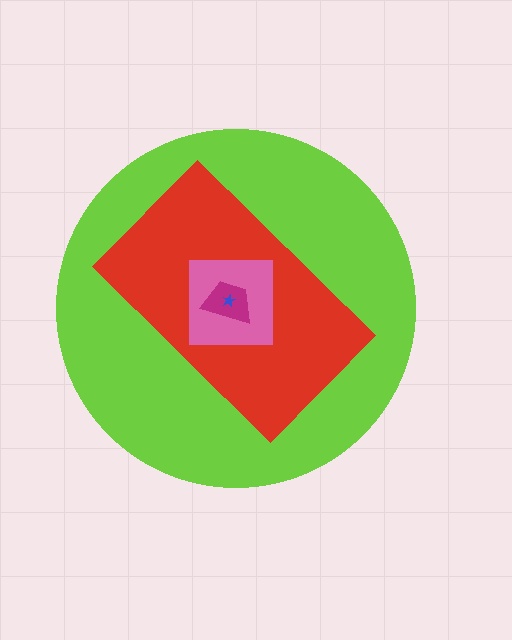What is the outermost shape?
The lime circle.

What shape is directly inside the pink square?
The magenta trapezoid.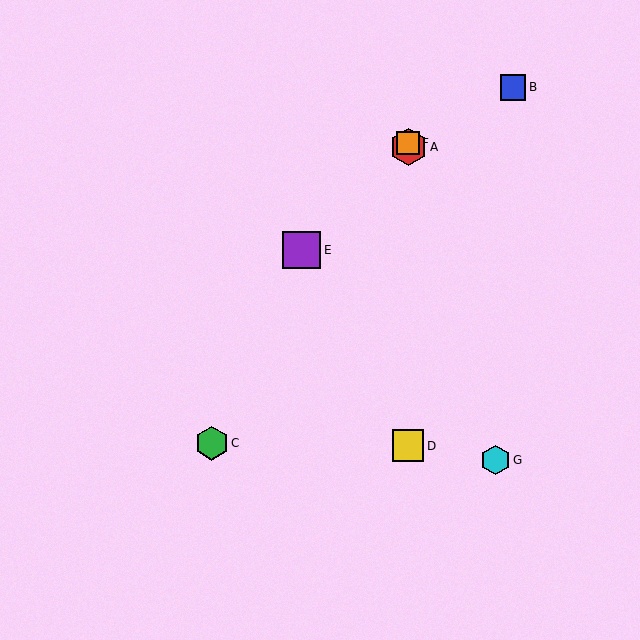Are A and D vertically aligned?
Yes, both are at x≈408.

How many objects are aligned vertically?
3 objects (A, D, F) are aligned vertically.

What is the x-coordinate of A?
Object A is at x≈408.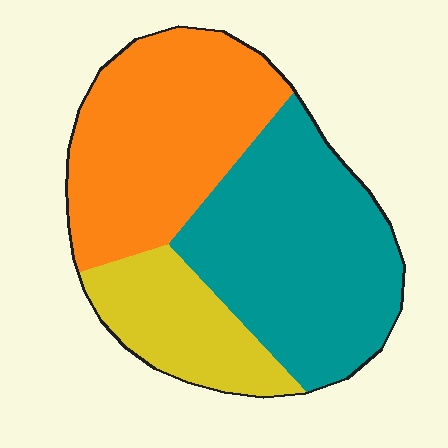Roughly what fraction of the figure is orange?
Orange covers roughly 40% of the figure.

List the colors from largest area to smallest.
From largest to smallest: teal, orange, yellow.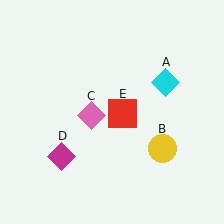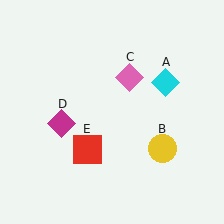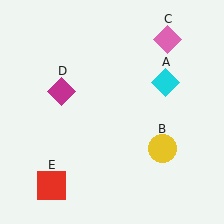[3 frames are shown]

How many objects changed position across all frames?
3 objects changed position: pink diamond (object C), magenta diamond (object D), red square (object E).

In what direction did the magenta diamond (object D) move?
The magenta diamond (object D) moved up.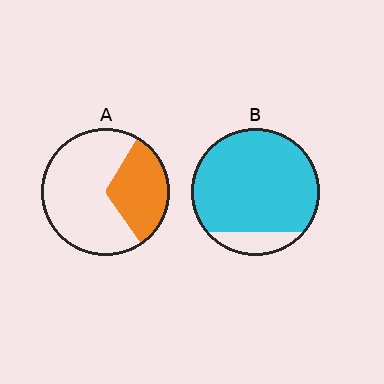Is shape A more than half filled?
No.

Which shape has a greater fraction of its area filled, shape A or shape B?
Shape B.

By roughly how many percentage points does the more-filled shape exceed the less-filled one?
By roughly 55 percentage points (B over A).